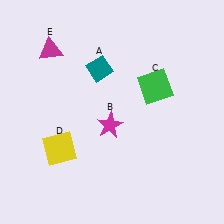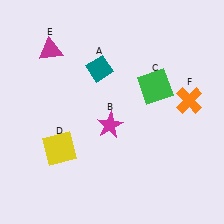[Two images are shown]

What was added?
An orange cross (F) was added in Image 2.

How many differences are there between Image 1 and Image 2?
There is 1 difference between the two images.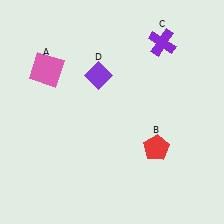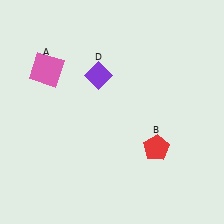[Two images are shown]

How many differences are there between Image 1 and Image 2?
There is 1 difference between the two images.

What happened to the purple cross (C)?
The purple cross (C) was removed in Image 2. It was in the top-right area of Image 1.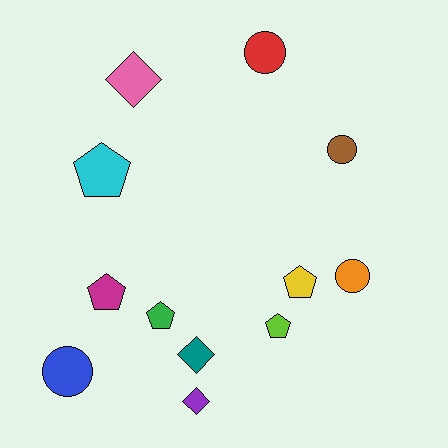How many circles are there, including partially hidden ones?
There are 4 circles.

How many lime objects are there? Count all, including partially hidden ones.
There is 1 lime object.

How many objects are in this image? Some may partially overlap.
There are 12 objects.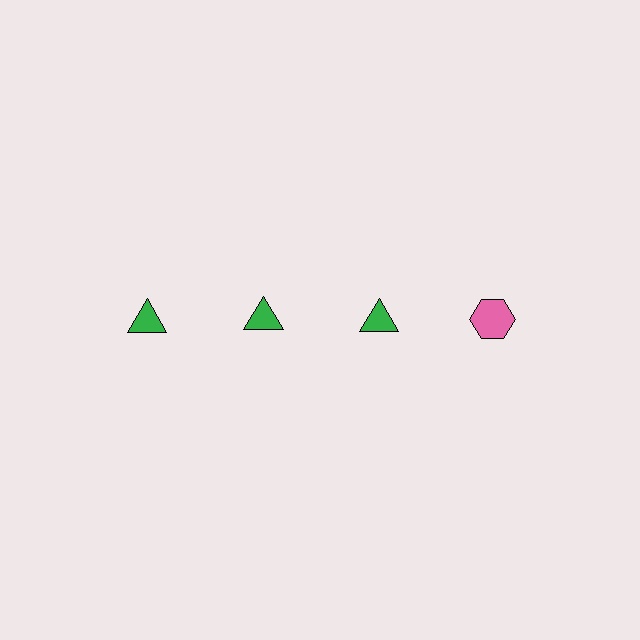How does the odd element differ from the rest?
It differs in both color (pink instead of green) and shape (hexagon instead of triangle).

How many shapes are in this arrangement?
There are 4 shapes arranged in a grid pattern.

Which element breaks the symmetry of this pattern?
The pink hexagon in the top row, second from right column breaks the symmetry. All other shapes are green triangles.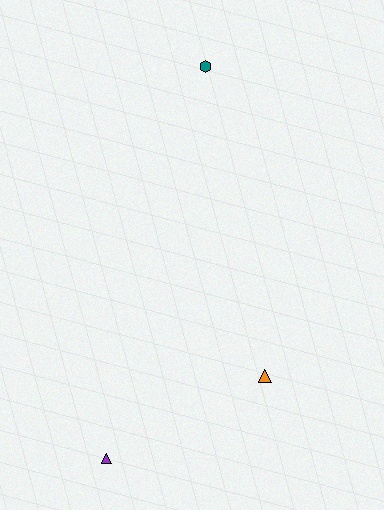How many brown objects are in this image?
There are no brown objects.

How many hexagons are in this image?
There is 1 hexagon.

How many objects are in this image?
There are 3 objects.